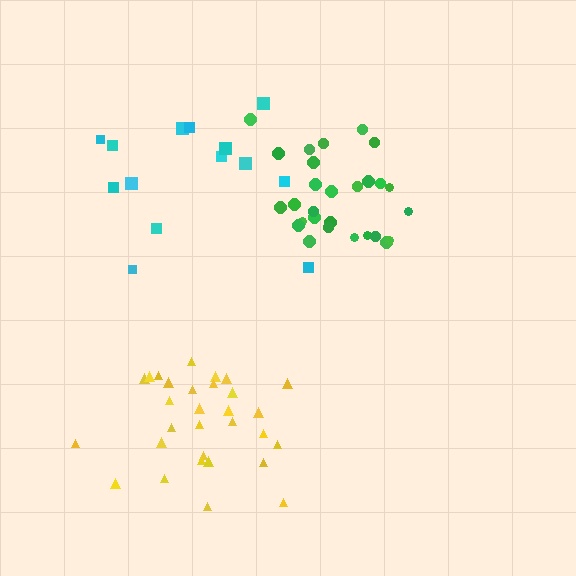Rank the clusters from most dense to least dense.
green, yellow, cyan.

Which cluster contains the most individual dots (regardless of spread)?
Yellow (30).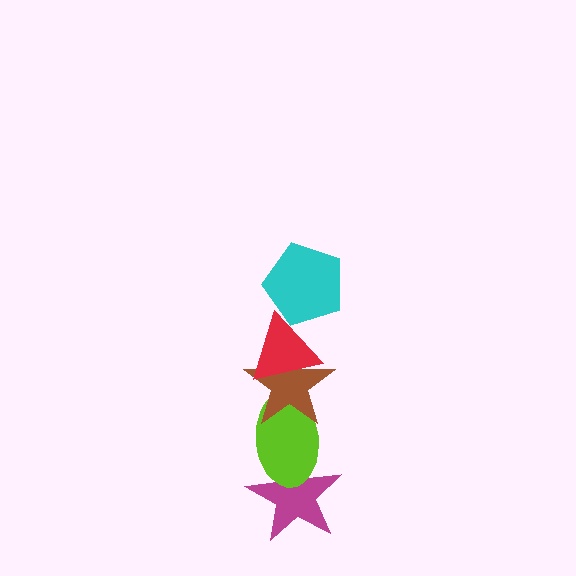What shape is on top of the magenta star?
The lime ellipse is on top of the magenta star.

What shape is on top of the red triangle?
The cyan pentagon is on top of the red triangle.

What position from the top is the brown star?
The brown star is 3rd from the top.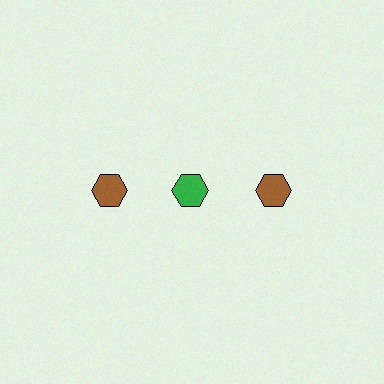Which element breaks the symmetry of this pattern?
The green hexagon in the top row, second from left column breaks the symmetry. All other shapes are brown hexagons.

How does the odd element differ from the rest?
It has a different color: green instead of brown.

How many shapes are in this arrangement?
There are 3 shapes arranged in a grid pattern.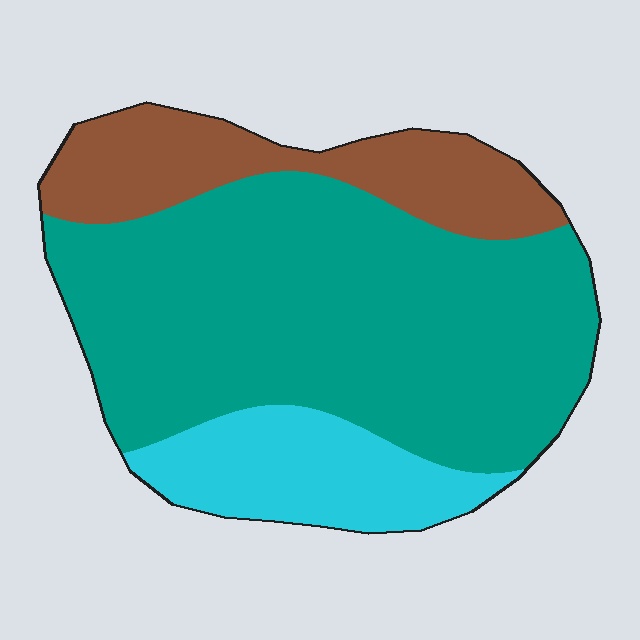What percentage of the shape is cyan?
Cyan takes up about one sixth (1/6) of the shape.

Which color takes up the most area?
Teal, at roughly 65%.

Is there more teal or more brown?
Teal.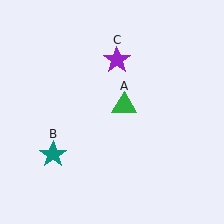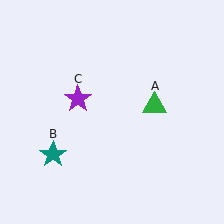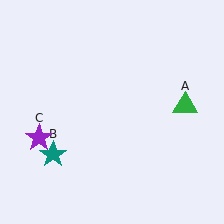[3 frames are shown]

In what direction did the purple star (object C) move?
The purple star (object C) moved down and to the left.